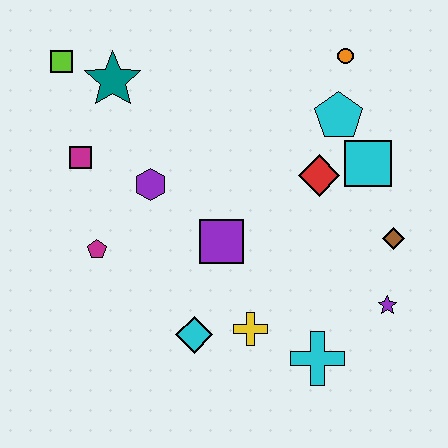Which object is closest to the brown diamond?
The purple star is closest to the brown diamond.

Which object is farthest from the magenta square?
The purple star is farthest from the magenta square.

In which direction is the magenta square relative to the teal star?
The magenta square is below the teal star.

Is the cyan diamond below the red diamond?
Yes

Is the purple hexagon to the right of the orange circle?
No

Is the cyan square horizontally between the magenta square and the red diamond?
No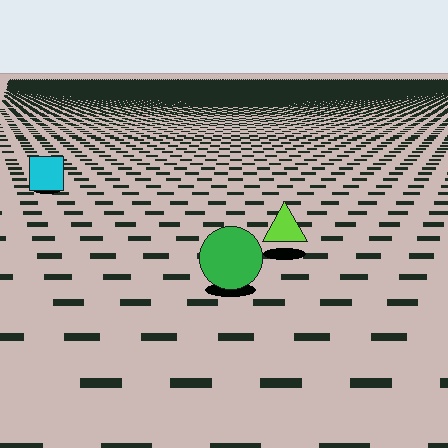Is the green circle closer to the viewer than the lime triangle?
Yes. The green circle is closer — you can tell from the texture gradient: the ground texture is coarser near it.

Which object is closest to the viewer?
The green circle is closest. The texture marks near it are larger and more spread out.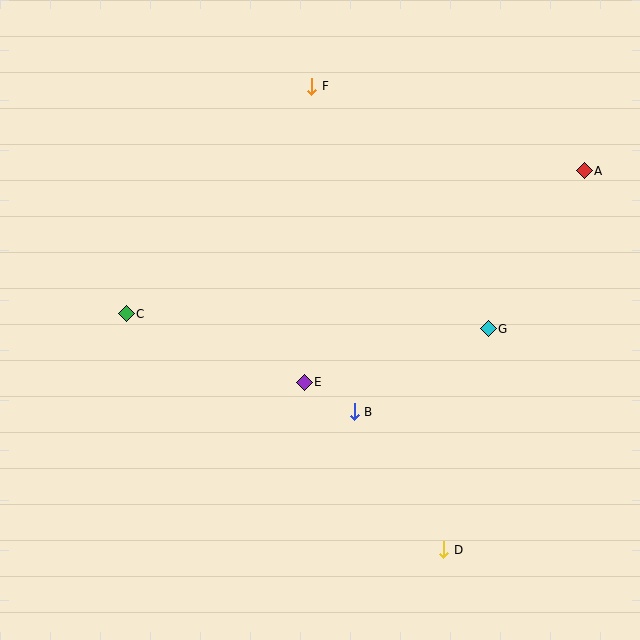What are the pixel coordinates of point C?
Point C is at (126, 314).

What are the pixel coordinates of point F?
Point F is at (312, 86).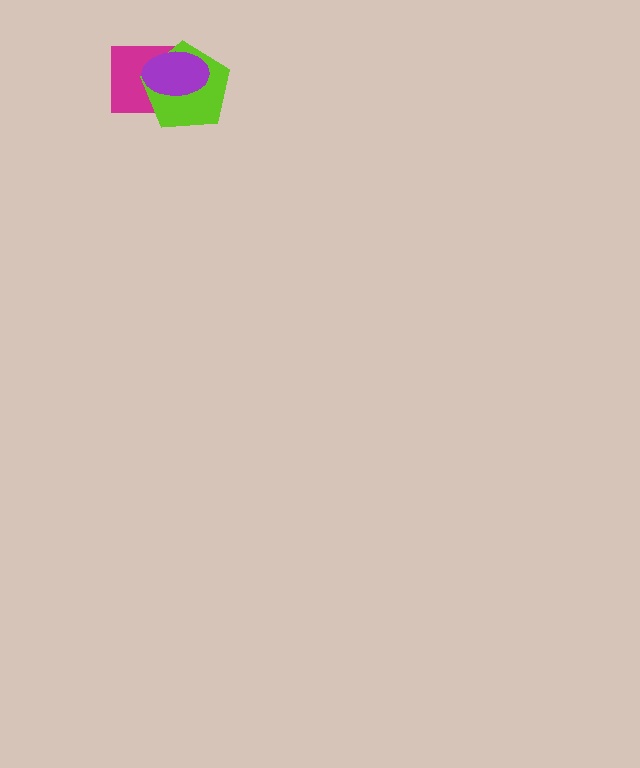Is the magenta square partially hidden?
Yes, it is partially covered by another shape.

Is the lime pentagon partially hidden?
Yes, it is partially covered by another shape.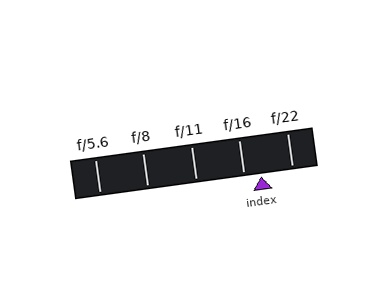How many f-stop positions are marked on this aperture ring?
There are 5 f-stop positions marked.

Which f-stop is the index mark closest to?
The index mark is closest to f/16.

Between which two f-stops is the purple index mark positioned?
The index mark is between f/16 and f/22.